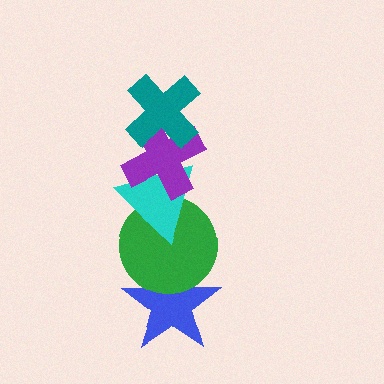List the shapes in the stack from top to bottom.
From top to bottom: the teal cross, the purple cross, the cyan triangle, the green circle, the blue star.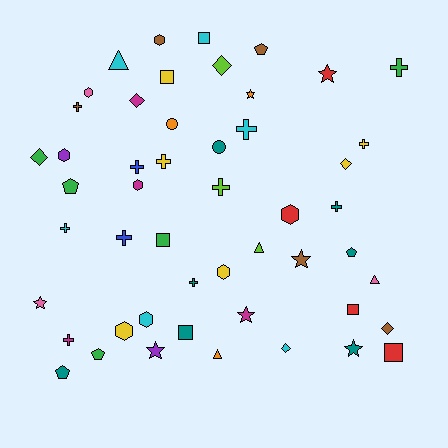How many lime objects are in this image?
There are 3 lime objects.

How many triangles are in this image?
There are 4 triangles.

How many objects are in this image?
There are 50 objects.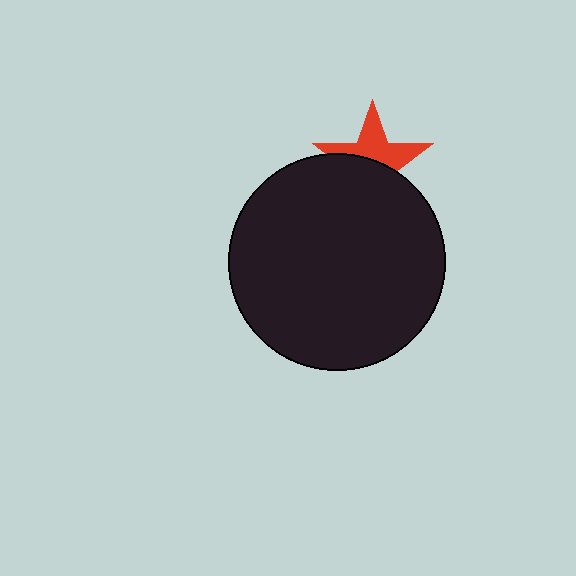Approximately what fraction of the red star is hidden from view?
Roughly 52% of the red star is hidden behind the black circle.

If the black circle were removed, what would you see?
You would see the complete red star.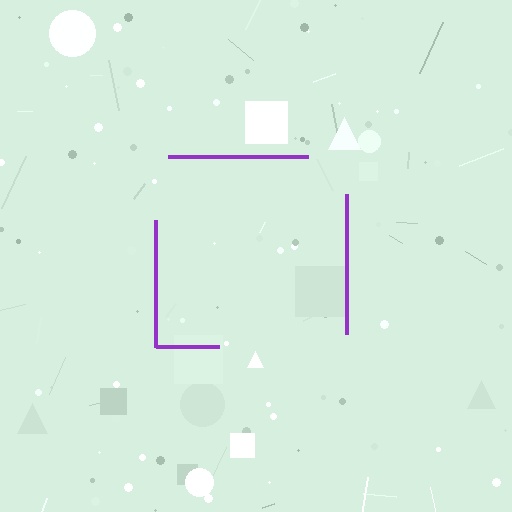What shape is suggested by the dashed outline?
The dashed outline suggests a square.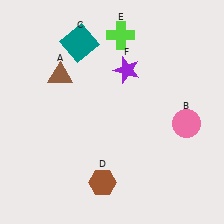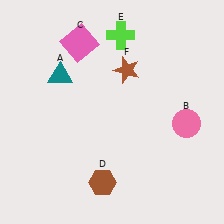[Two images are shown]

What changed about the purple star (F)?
In Image 1, F is purple. In Image 2, it changed to brown.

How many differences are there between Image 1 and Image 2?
There are 3 differences between the two images.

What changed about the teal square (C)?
In Image 1, C is teal. In Image 2, it changed to pink.